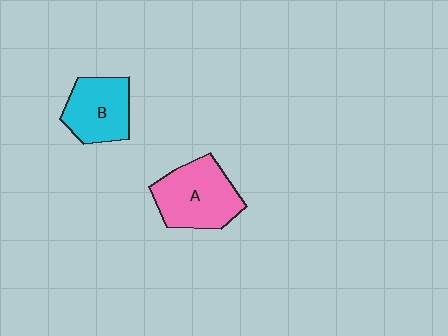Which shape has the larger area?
Shape A (pink).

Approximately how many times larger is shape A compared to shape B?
Approximately 1.3 times.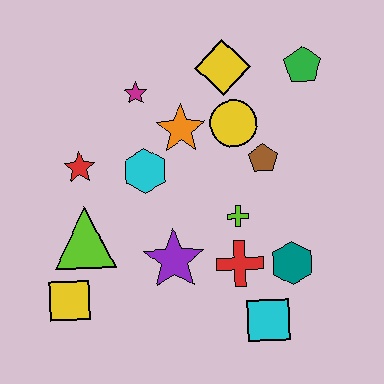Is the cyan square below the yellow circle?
Yes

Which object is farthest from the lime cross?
The yellow square is farthest from the lime cross.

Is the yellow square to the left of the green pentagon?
Yes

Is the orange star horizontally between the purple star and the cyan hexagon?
No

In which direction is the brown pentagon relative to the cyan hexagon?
The brown pentagon is to the right of the cyan hexagon.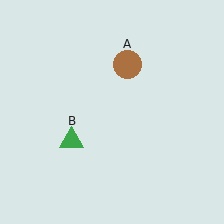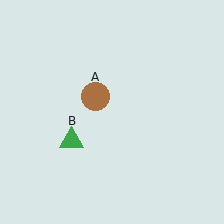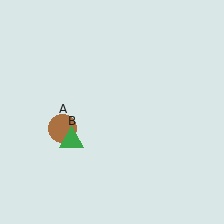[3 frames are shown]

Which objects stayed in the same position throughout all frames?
Green triangle (object B) remained stationary.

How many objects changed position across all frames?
1 object changed position: brown circle (object A).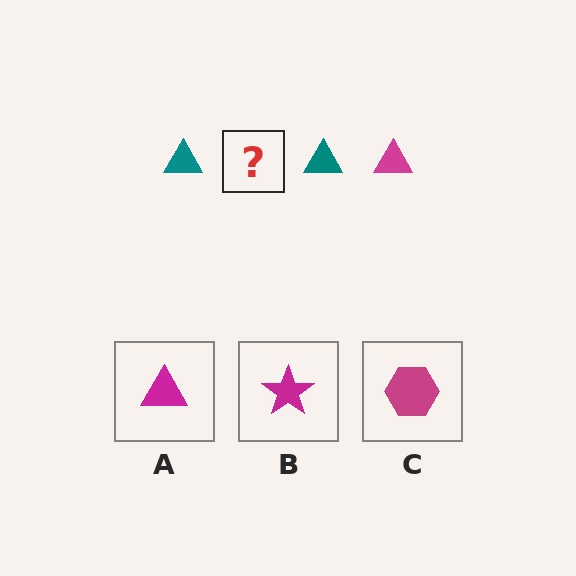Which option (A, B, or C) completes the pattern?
A.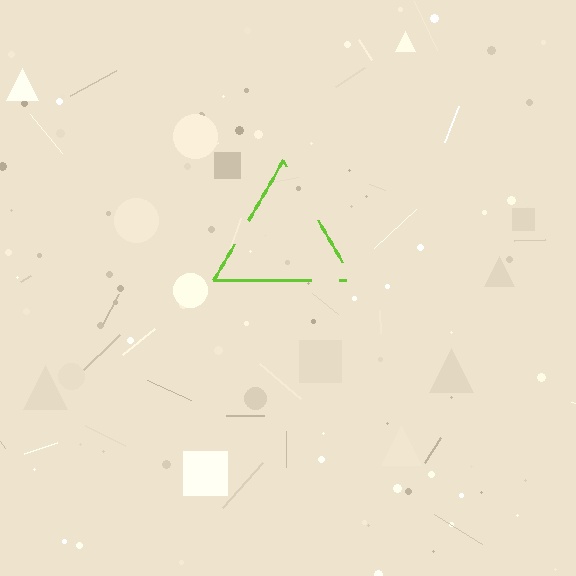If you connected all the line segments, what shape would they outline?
They would outline a triangle.